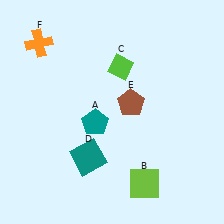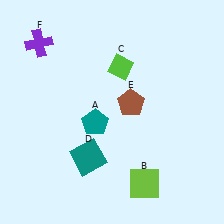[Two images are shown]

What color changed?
The cross (F) changed from orange in Image 1 to purple in Image 2.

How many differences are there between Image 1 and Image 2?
There is 1 difference between the two images.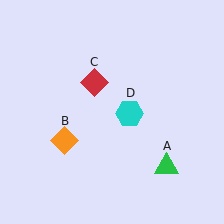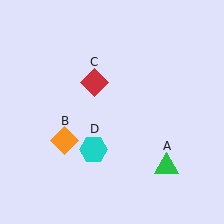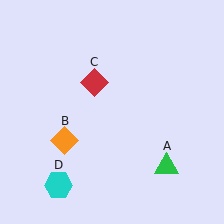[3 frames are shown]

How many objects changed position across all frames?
1 object changed position: cyan hexagon (object D).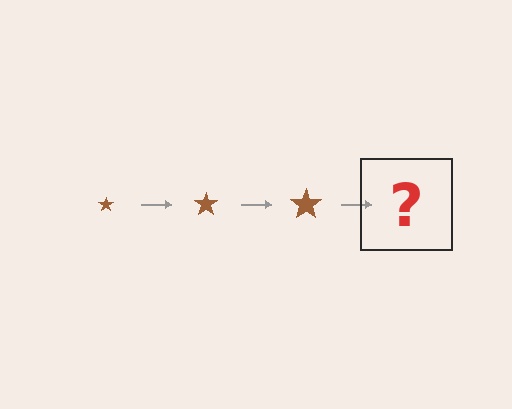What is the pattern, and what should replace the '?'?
The pattern is that the star gets progressively larger each step. The '?' should be a brown star, larger than the previous one.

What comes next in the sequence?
The next element should be a brown star, larger than the previous one.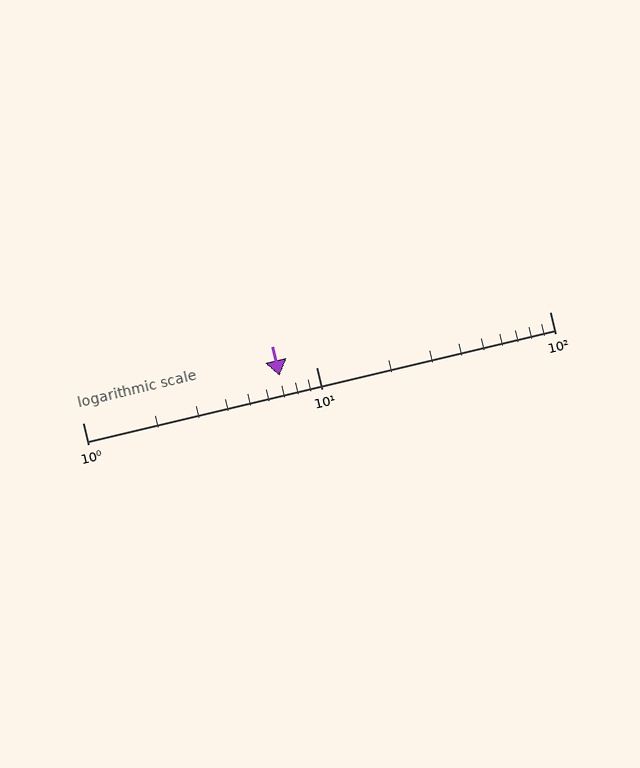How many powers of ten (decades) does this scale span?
The scale spans 2 decades, from 1 to 100.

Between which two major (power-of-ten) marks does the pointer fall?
The pointer is between 1 and 10.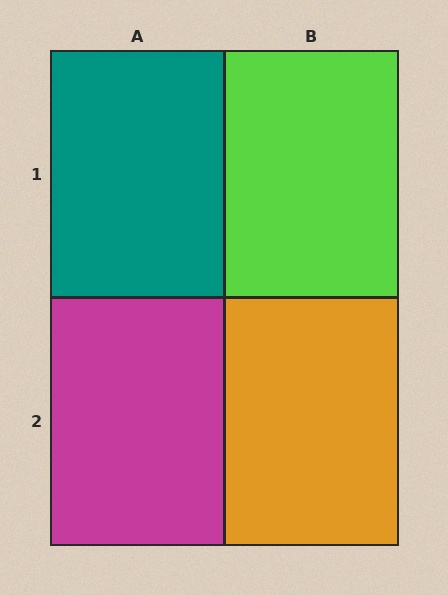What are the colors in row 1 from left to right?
Teal, lime.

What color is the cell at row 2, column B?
Orange.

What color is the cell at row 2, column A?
Magenta.